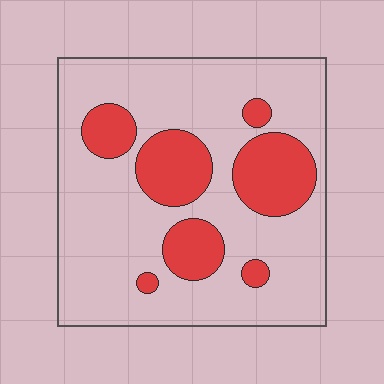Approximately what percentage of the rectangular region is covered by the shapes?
Approximately 25%.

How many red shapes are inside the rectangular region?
7.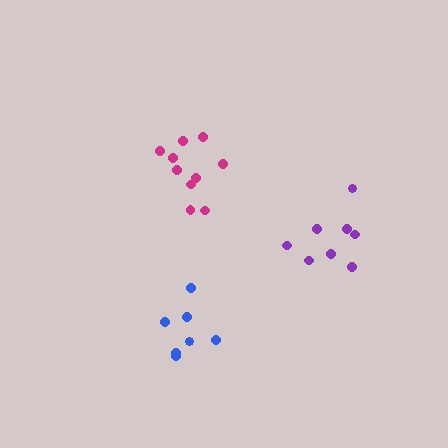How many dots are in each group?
Group 1: 10 dots, Group 2: 7 dots, Group 3: 8 dots (25 total).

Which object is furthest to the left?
The magenta cluster is leftmost.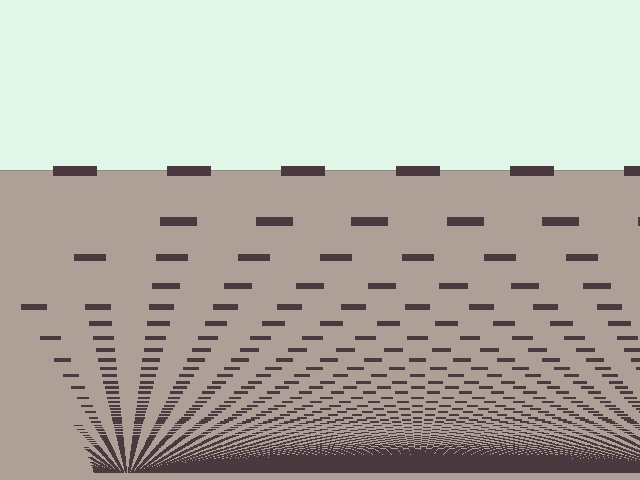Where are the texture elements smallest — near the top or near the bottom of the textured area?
Near the bottom.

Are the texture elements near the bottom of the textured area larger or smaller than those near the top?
Smaller. The gradient is inverted — elements near the bottom are smaller and denser.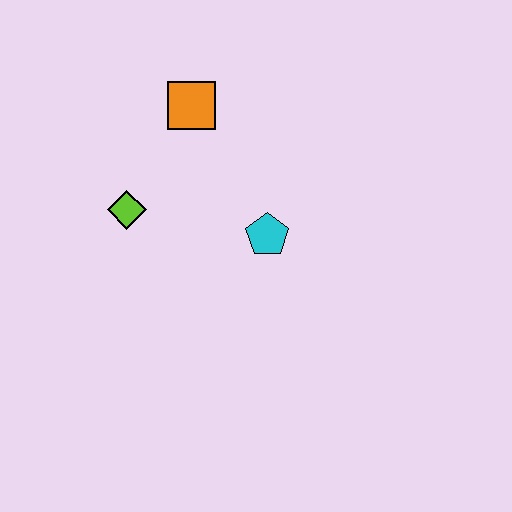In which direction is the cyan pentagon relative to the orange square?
The cyan pentagon is below the orange square.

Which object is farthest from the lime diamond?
The cyan pentagon is farthest from the lime diamond.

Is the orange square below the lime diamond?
No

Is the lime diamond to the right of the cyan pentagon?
No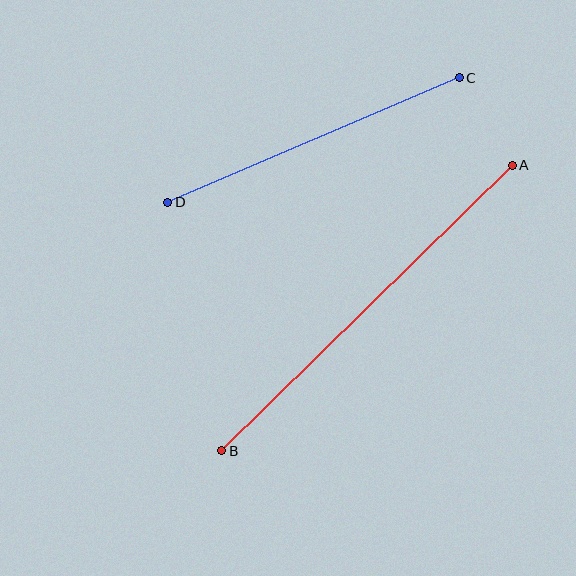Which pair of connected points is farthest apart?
Points A and B are farthest apart.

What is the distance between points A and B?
The distance is approximately 407 pixels.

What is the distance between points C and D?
The distance is approximately 317 pixels.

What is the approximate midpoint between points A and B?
The midpoint is at approximately (367, 308) pixels.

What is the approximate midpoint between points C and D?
The midpoint is at approximately (313, 140) pixels.